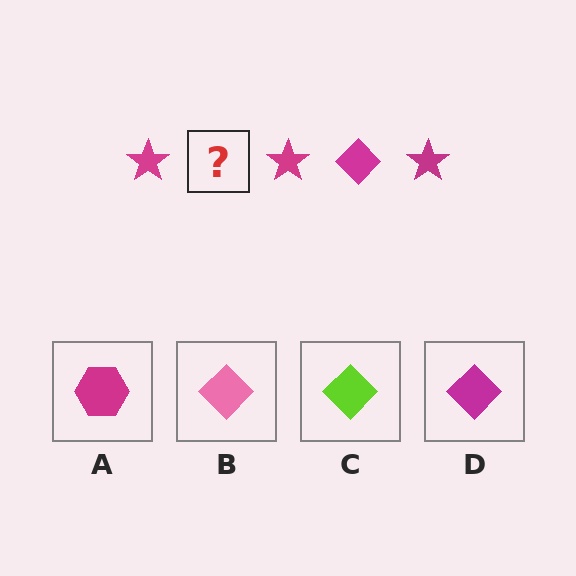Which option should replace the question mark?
Option D.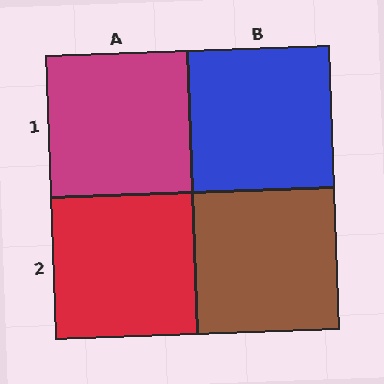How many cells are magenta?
1 cell is magenta.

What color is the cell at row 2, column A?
Red.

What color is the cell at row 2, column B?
Brown.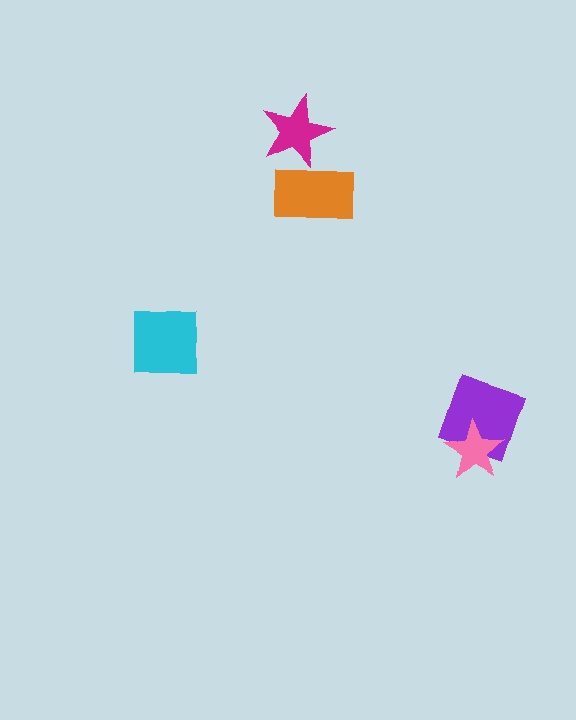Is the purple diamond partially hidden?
Yes, it is partially covered by another shape.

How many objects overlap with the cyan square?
0 objects overlap with the cyan square.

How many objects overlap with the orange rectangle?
1 object overlaps with the orange rectangle.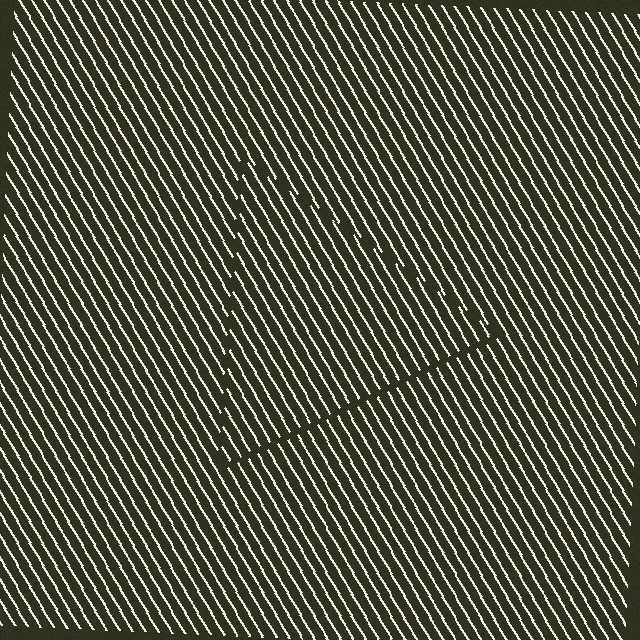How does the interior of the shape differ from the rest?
The interior of the shape contains the same grating, shifted by half a period — the contour is defined by the phase discontinuity where line-ends from the inner and outer gratings abut.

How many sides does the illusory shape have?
3 sides — the line-ends trace a triangle.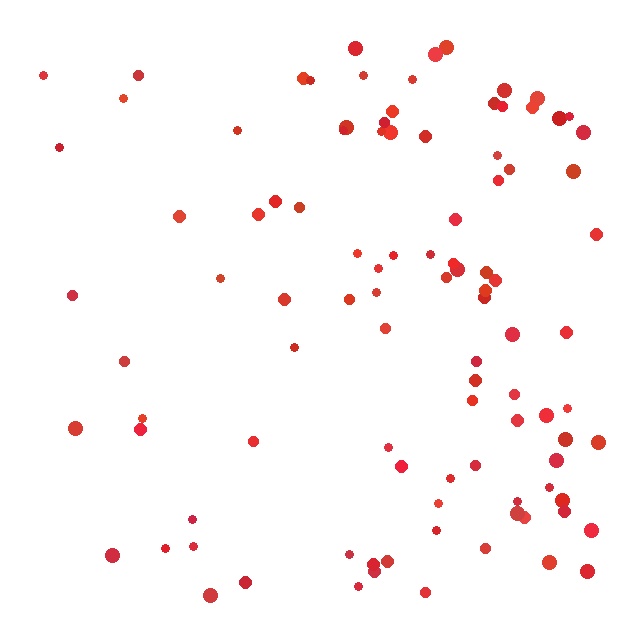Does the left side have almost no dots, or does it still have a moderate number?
Still a moderate number, just noticeably fewer than the right.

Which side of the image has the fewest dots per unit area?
The left.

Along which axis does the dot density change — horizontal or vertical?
Horizontal.